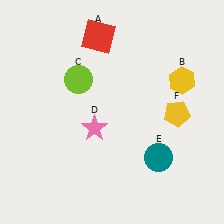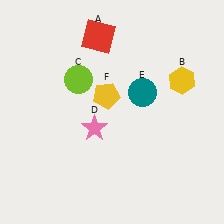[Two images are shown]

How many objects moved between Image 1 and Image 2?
2 objects moved between the two images.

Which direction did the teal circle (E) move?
The teal circle (E) moved up.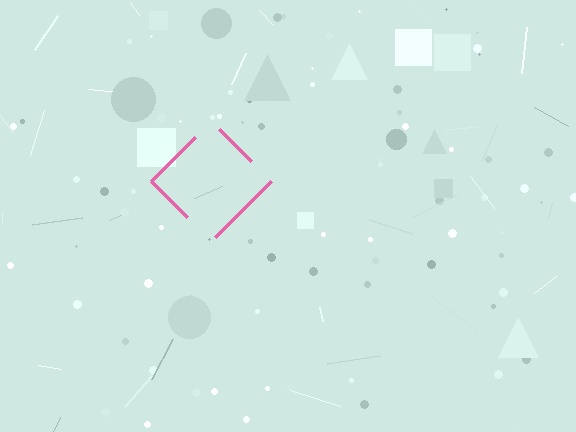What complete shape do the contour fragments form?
The contour fragments form a diamond.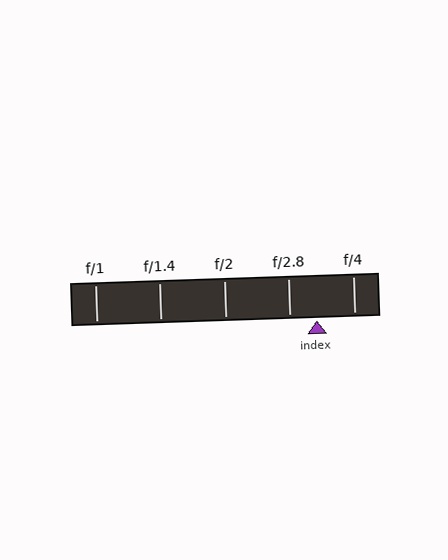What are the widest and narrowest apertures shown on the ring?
The widest aperture shown is f/1 and the narrowest is f/4.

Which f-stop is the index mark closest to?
The index mark is closest to f/2.8.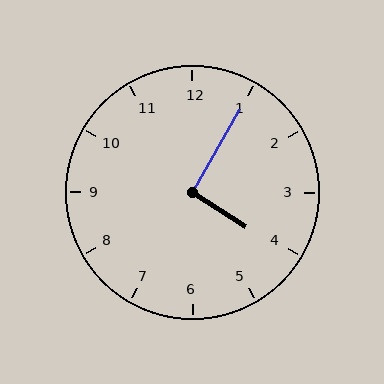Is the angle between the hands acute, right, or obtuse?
It is right.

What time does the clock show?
4:05.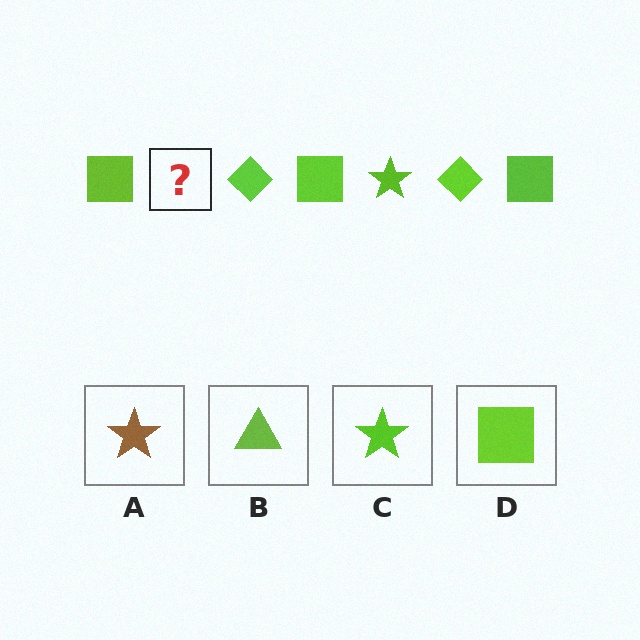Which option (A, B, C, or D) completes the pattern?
C.